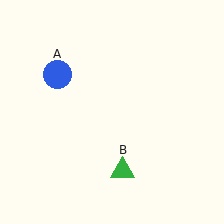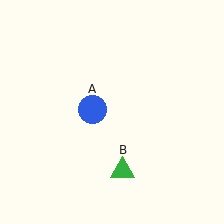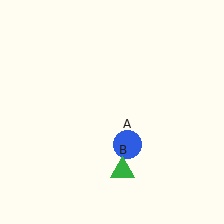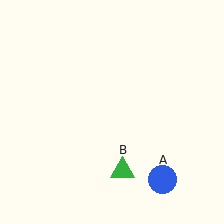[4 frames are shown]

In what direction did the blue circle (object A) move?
The blue circle (object A) moved down and to the right.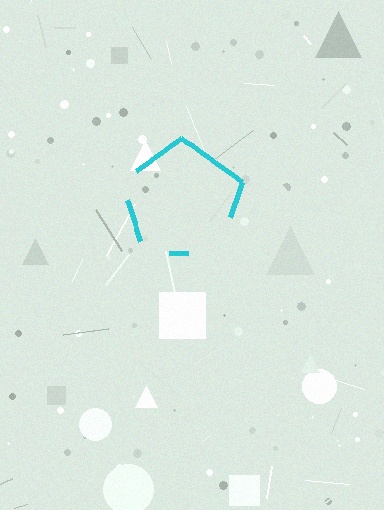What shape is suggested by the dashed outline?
The dashed outline suggests a pentagon.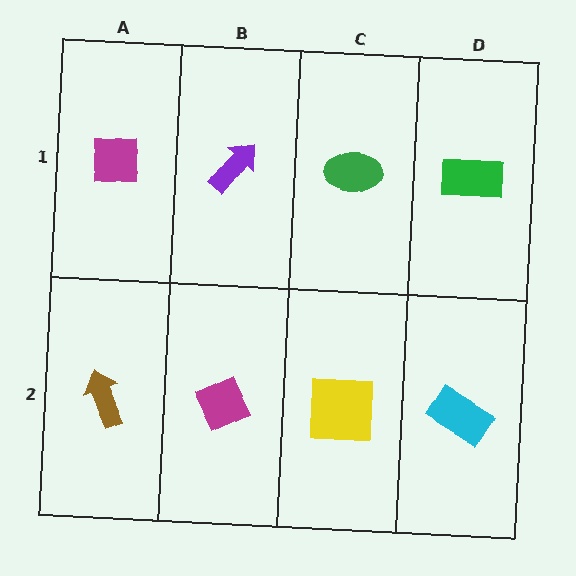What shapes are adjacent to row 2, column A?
A magenta square (row 1, column A), a magenta diamond (row 2, column B).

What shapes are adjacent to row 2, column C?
A green ellipse (row 1, column C), a magenta diamond (row 2, column B), a cyan rectangle (row 2, column D).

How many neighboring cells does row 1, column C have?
3.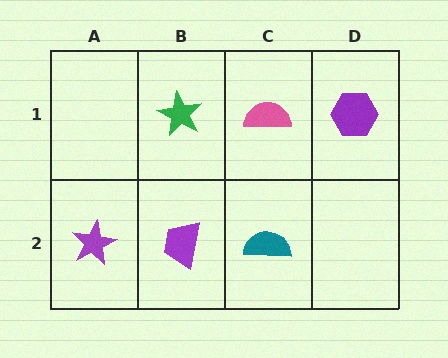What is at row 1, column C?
A pink semicircle.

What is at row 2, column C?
A teal semicircle.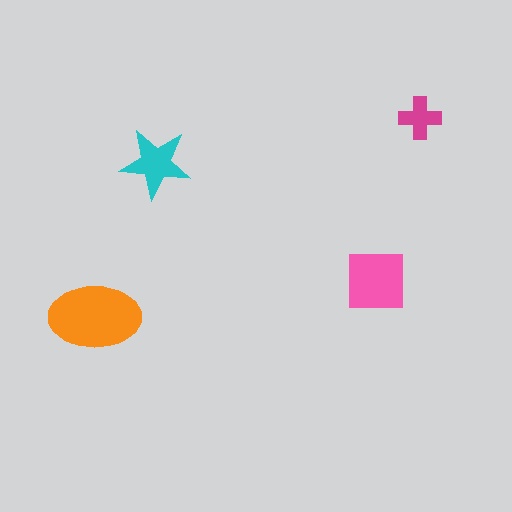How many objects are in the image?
There are 4 objects in the image.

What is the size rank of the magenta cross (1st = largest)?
4th.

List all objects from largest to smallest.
The orange ellipse, the pink square, the cyan star, the magenta cross.